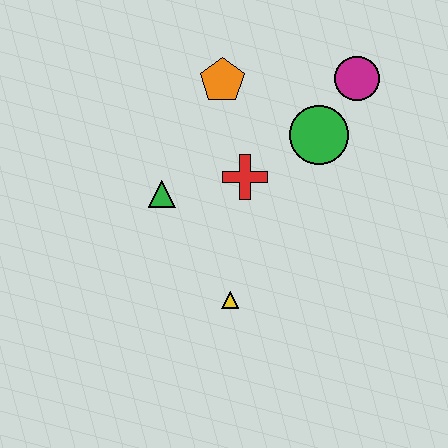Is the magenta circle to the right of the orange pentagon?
Yes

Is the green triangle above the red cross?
No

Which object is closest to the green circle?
The magenta circle is closest to the green circle.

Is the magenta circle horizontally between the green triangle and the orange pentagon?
No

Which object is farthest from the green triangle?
The magenta circle is farthest from the green triangle.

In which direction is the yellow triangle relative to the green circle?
The yellow triangle is below the green circle.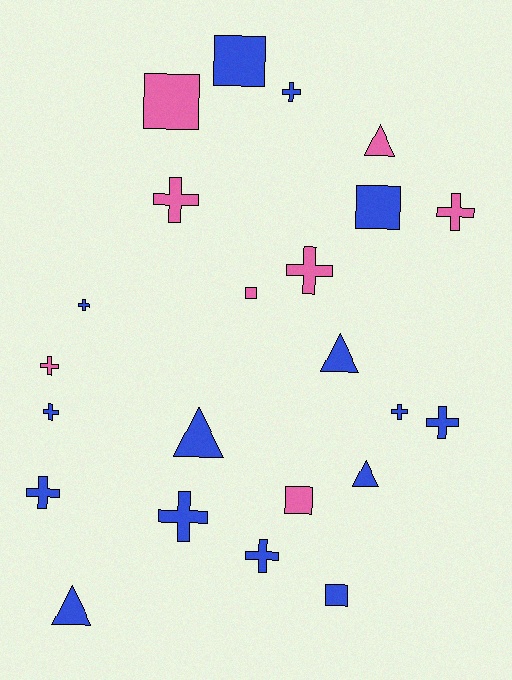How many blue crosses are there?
There are 8 blue crosses.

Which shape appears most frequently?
Cross, with 12 objects.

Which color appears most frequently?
Blue, with 15 objects.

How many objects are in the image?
There are 23 objects.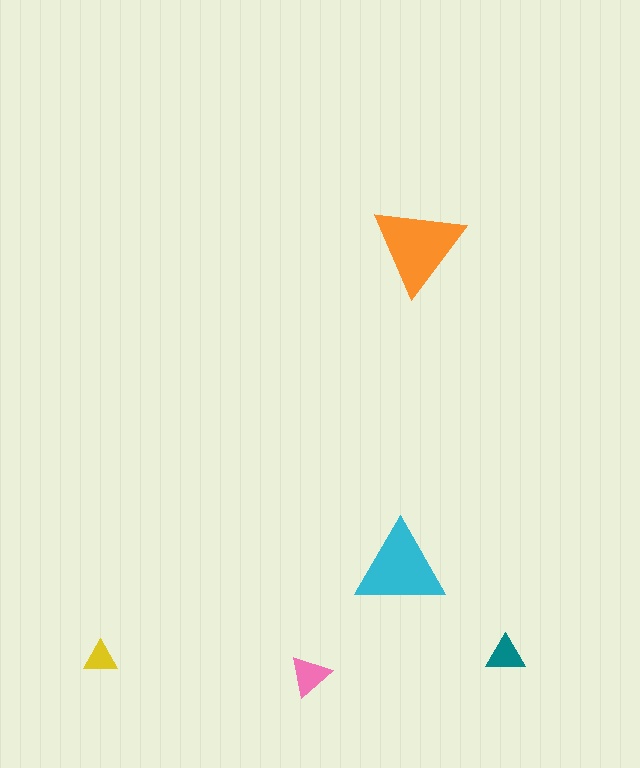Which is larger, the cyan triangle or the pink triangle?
The cyan one.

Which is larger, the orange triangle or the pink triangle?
The orange one.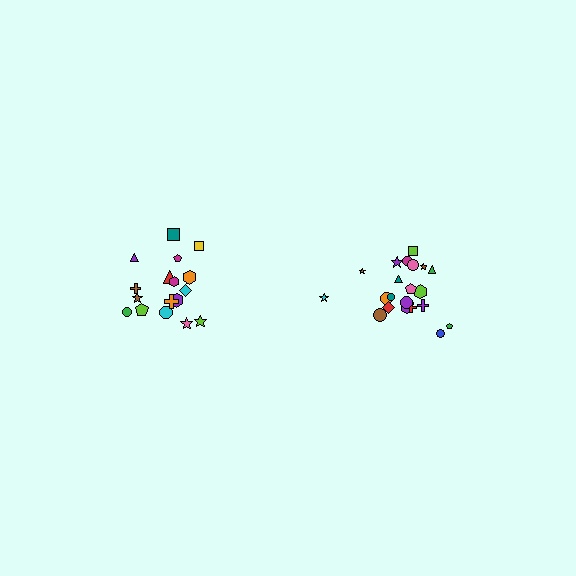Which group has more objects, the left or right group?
The right group.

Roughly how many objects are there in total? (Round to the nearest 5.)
Roughly 40 objects in total.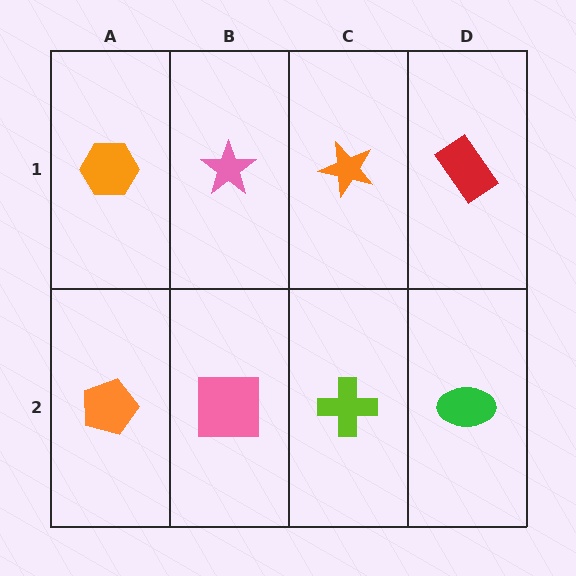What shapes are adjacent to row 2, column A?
An orange hexagon (row 1, column A), a pink square (row 2, column B).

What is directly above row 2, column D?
A red rectangle.